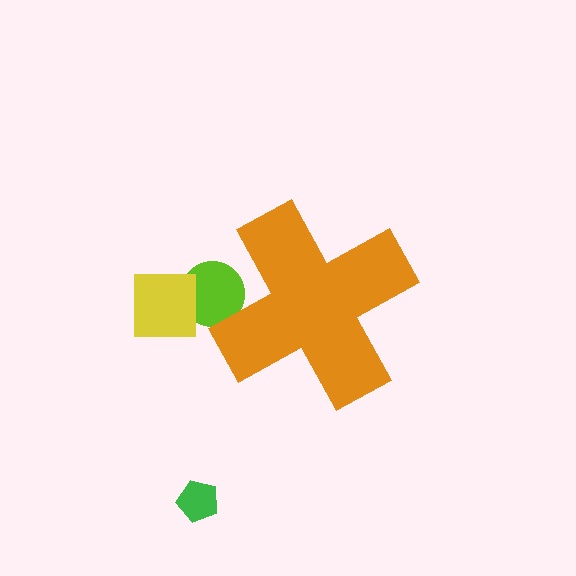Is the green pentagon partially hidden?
No, the green pentagon is fully visible.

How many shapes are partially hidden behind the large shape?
1 shape is partially hidden.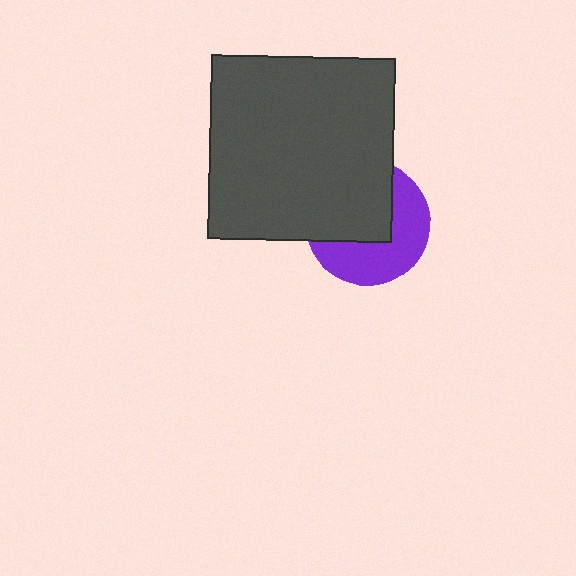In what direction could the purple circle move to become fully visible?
The purple circle could move toward the lower-right. That would shift it out from behind the dark gray square entirely.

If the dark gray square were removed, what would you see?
You would see the complete purple circle.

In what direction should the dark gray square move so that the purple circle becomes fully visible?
The dark gray square should move toward the upper-left. That is the shortest direction to clear the overlap and leave the purple circle fully visible.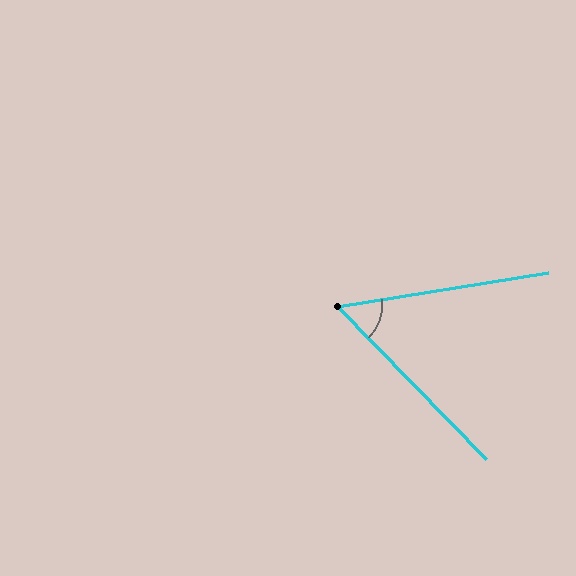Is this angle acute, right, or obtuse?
It is acute.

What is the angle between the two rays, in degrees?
Approximately 55 degrees.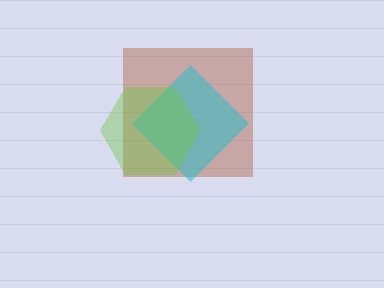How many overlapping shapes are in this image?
There are 3 overlapping shapes in the image.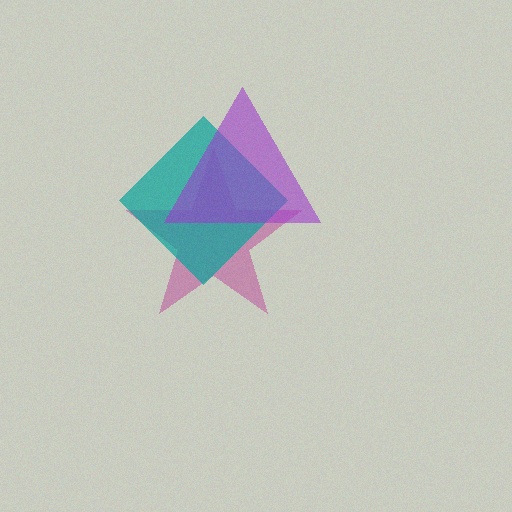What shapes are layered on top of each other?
The layered shapes are: a magenta star, a teal diamond, a purple triangle.